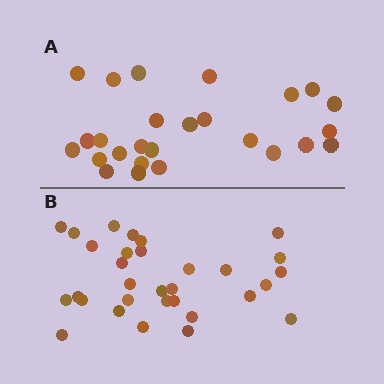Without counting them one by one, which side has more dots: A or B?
Region B (the bottom region) has more dots.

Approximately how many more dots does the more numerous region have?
Region B has about 5 more dots than region A.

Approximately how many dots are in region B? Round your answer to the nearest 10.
About 30 dots. (The exact count is 31, which rounds to 30.)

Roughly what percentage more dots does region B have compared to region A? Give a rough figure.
About 20% more.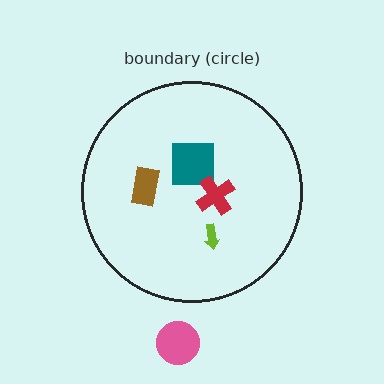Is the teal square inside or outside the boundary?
Inside.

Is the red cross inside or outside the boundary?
Inside.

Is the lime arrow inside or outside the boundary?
Inside.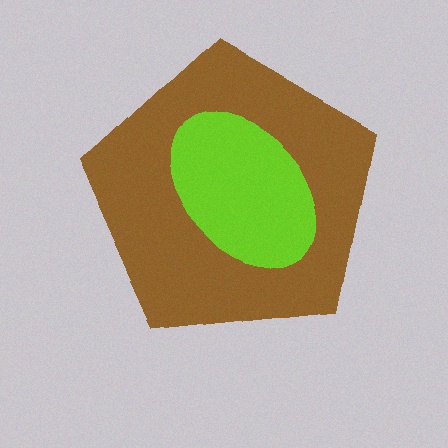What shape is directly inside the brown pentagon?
The lime ellipse.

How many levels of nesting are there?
2.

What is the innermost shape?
The lime ellipse.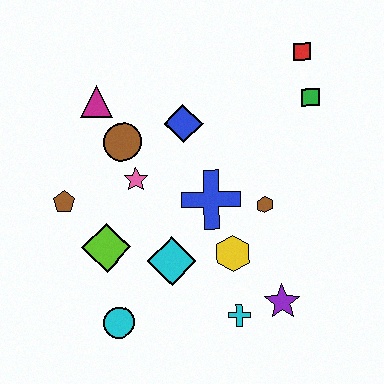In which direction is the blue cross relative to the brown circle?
The blue cross is to the right of the brown circle.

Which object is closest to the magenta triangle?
The brown circle is closest to the magenta triangle.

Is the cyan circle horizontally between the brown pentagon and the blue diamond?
Yes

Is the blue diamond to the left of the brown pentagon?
No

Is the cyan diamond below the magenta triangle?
Yes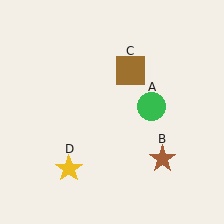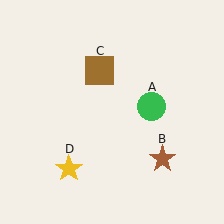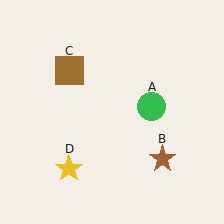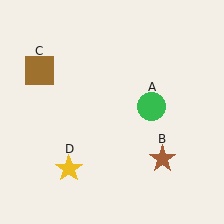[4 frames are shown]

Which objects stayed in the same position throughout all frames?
Green circle (object A) and brown star (object B) and yellow star (object D) remained stationary.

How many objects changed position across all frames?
1 object changed position: brown square (object C).